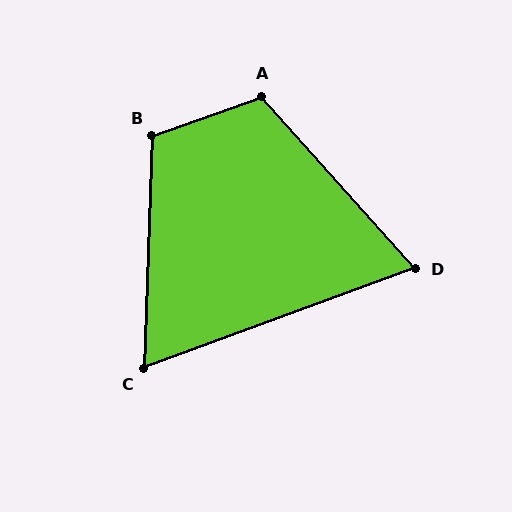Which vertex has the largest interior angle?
A, at approximately 112 degrees.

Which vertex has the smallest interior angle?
C, at approximately 68 degrees.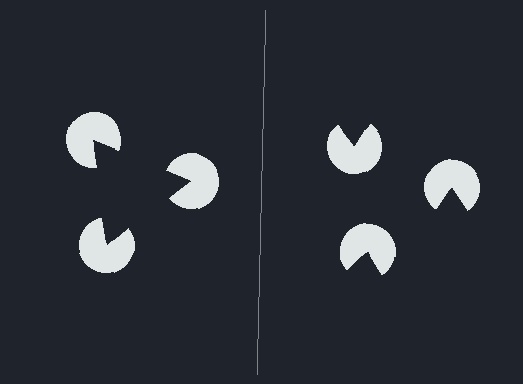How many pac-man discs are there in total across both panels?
6 — 3 on each side.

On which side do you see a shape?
An illusory triangle appears on the left side. On the right side the wedge cuts are rotated, so no coherent shape forms.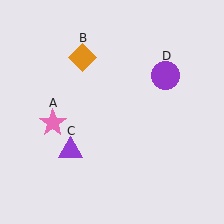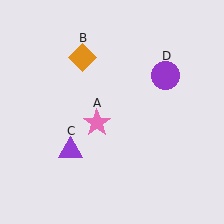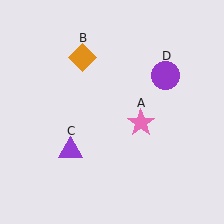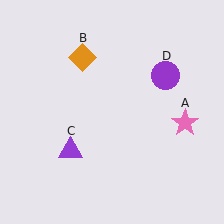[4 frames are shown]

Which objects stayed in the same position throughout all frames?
Orange diamond (object B) and purple triangle (object C) and purple circle (object D) remained stationary.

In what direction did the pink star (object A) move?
The pink star (object A) moved right.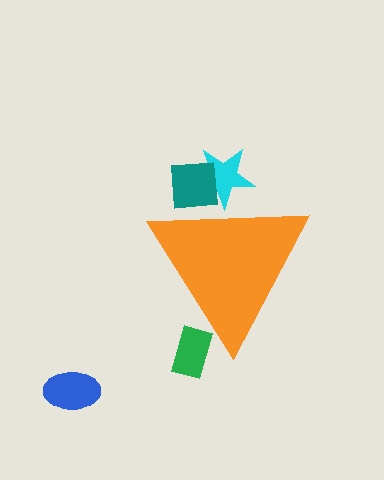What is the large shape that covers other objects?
An orange triangle.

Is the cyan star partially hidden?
Yes, the cyan star is partially hidden behind the orange triangle.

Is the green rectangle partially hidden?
Yes, the green rectangle is partially hidden behind the orange triangle.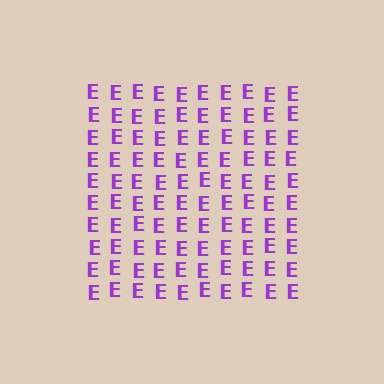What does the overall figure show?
The overall figure shows a square.